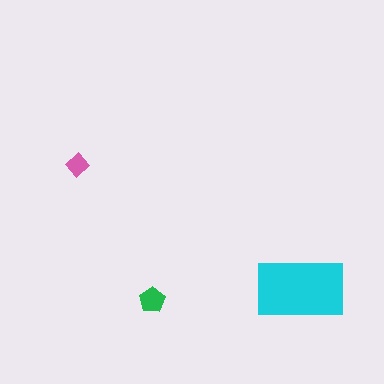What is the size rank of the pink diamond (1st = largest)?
3rd.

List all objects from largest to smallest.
The cyan rectangle, the green pentagon, the pink diamond.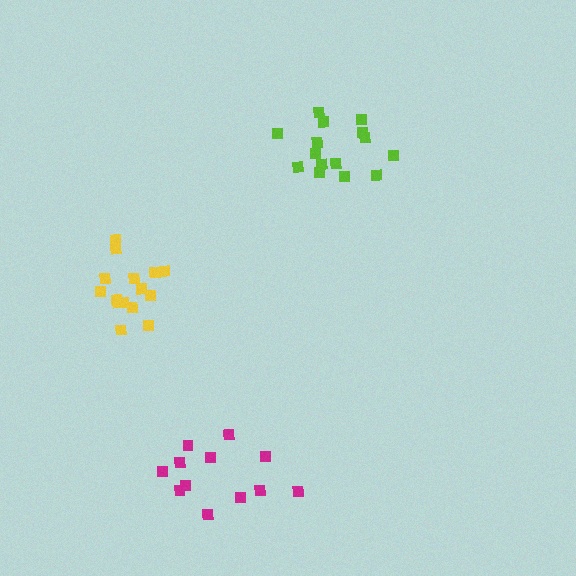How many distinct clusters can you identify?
There are 3 distinct clusters.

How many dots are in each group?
Group 1: 15 dots, Group 2: 12 dots, Group 3: 15 dots (42 total).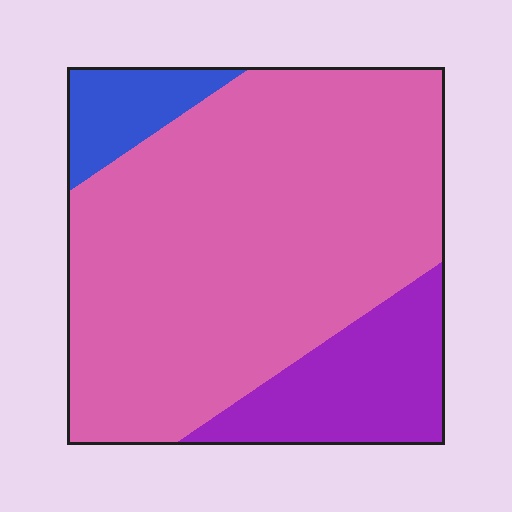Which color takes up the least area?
Blue, at roughly 10%.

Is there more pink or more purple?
Pink.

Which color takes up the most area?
Pink, at roughly 75%.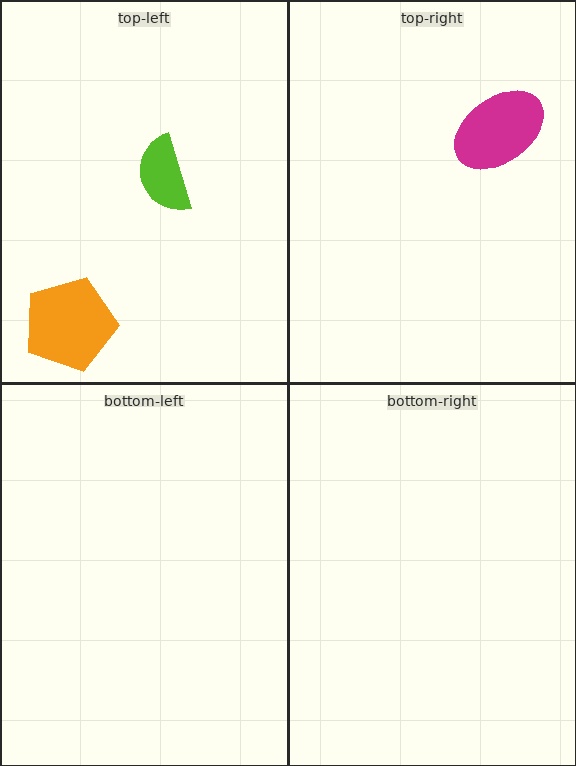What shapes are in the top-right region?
The magenta ellipse.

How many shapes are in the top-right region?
1.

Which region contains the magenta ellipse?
The top-right region.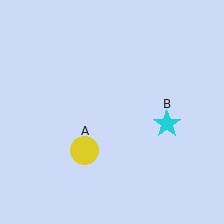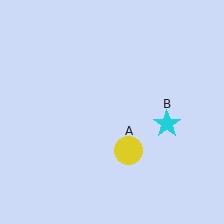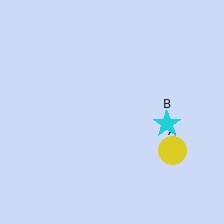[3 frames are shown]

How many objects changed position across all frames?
1 object changed position: yellow circle (object A).